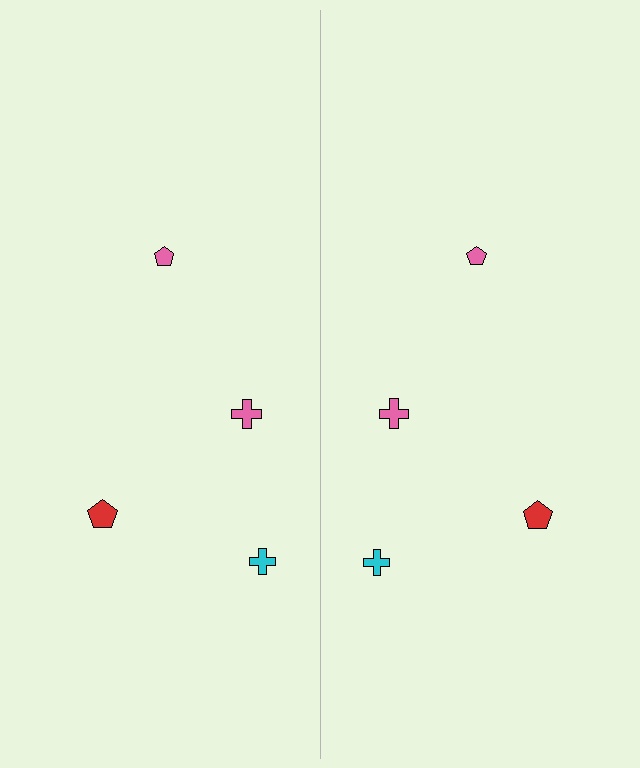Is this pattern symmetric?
Yes, this pattern has bilateral (reflection) symmetry.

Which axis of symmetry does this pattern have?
The pattern has a vertical axis of symmetry running through the center of the image.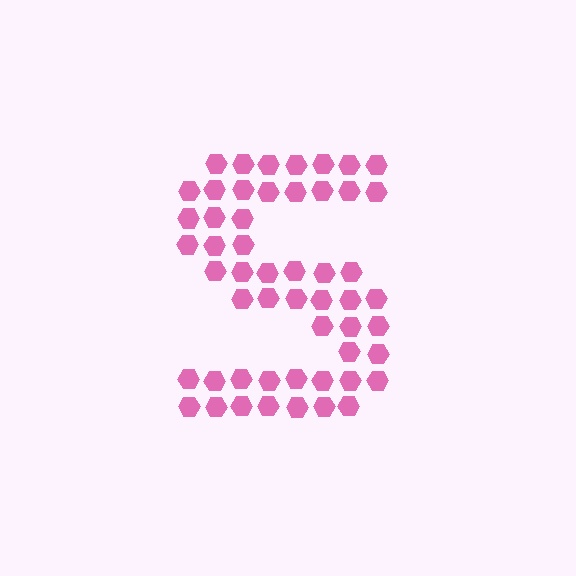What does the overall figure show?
The overall figure shows the letter S.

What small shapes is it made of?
It is made of small hexagons.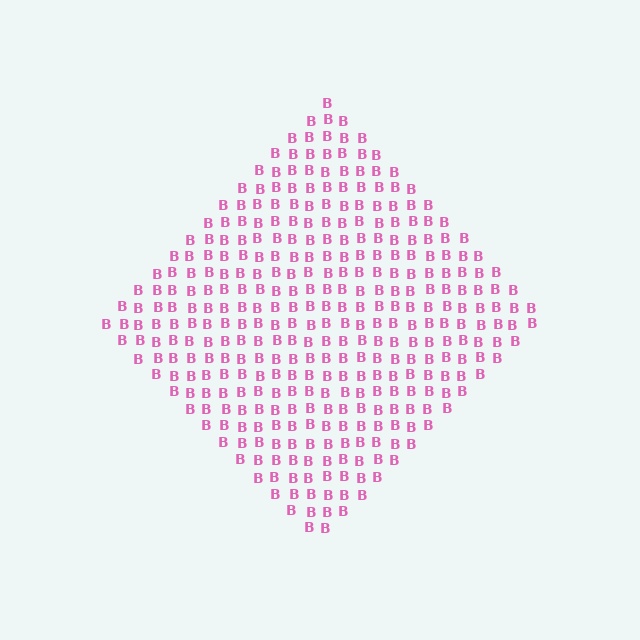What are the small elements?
The small elements are letter B's.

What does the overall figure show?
The overall figure shows a diamond.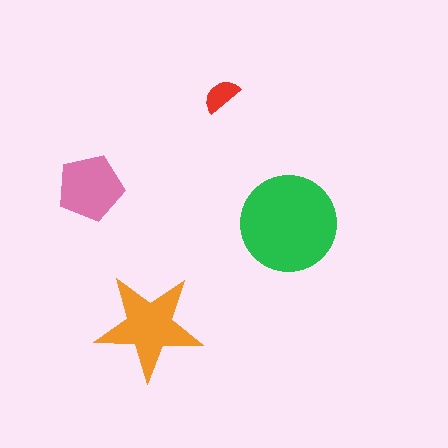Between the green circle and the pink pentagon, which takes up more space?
The green circle.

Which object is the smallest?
The red semicircle.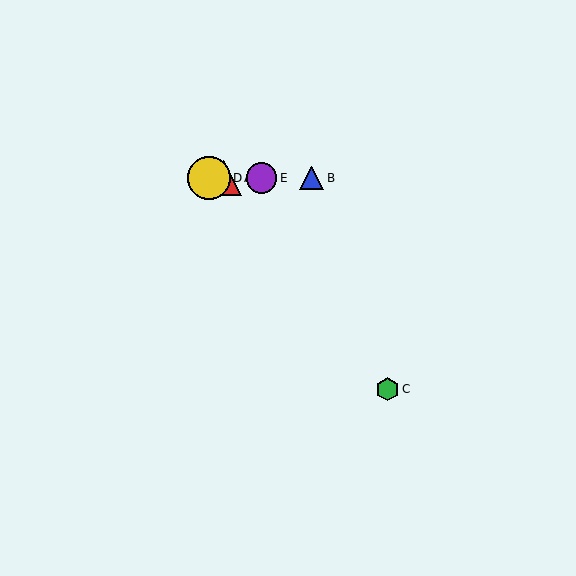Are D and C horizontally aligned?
No, D is at y≈178 and C is at y≈389.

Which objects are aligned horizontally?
Objects A, B, D, E are aligned horizontally.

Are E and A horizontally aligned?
Yes, both are at y≈178.